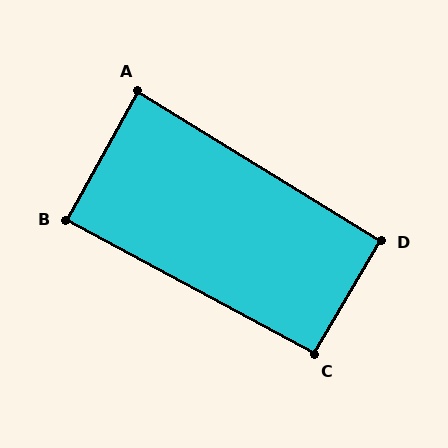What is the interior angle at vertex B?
Approximately 89 degrees (approximately right).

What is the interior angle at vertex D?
Approximately 91 degrees (approximately right).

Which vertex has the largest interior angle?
C, at approximately 92 degrees.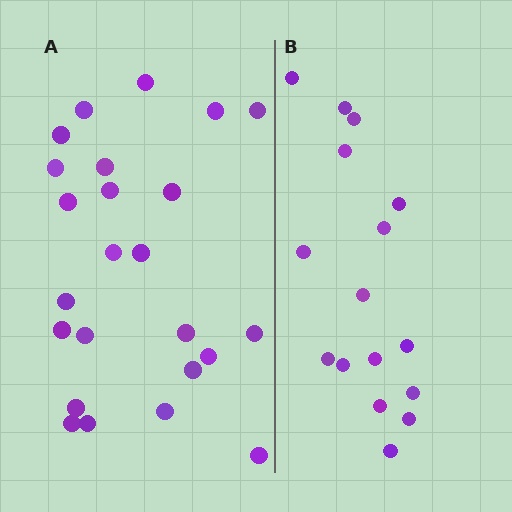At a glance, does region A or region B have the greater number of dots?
Region A (the left region) has more dots.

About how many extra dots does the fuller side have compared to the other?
Region A has roughly 8 or so more dots than region B.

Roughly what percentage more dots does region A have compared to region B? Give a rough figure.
About 50% more.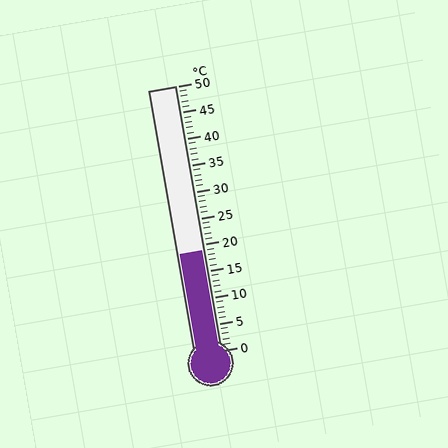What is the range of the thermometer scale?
The thermometer scale ranges from 0°C to 50°C.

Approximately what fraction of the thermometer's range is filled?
The thermometer is filled to approximately 40% of its range.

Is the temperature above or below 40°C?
The temperature is below 40°C.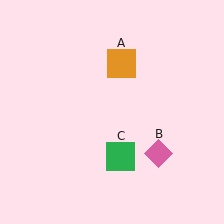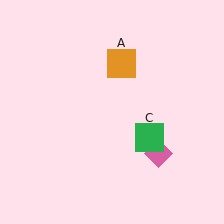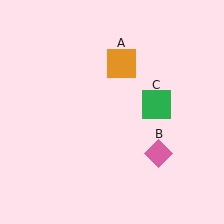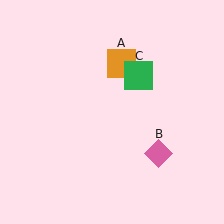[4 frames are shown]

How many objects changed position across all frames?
1 object changed position: green square (object C).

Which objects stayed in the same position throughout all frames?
Orange square (object A) and pink diamond (object B) remained stationary.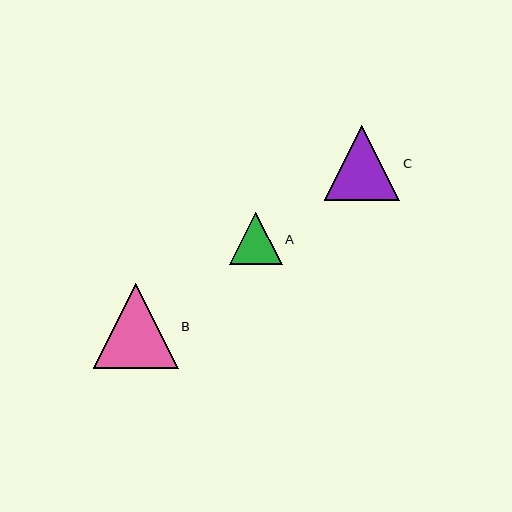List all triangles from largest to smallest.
From largest to smallest: B, C, A.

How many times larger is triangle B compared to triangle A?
Triangle B is approximately 1.6 times the size of triangle A.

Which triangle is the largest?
Triangle B is the largest with a size of approximately 85 pixels.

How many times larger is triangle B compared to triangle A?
Triangle B is approximately 1.6 times the size of triangle A.